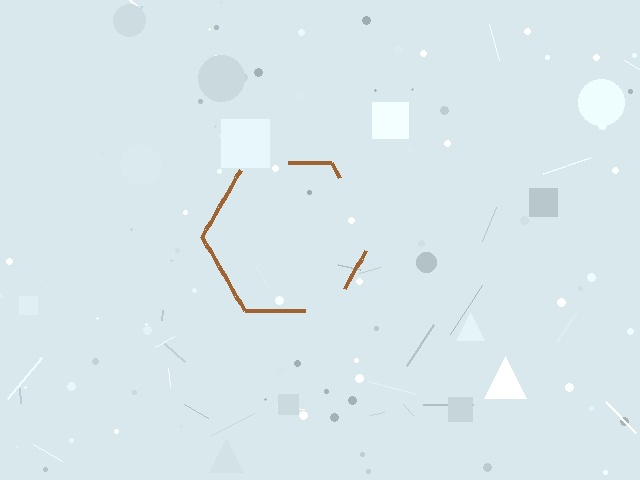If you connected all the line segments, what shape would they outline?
They would outline a hexagon.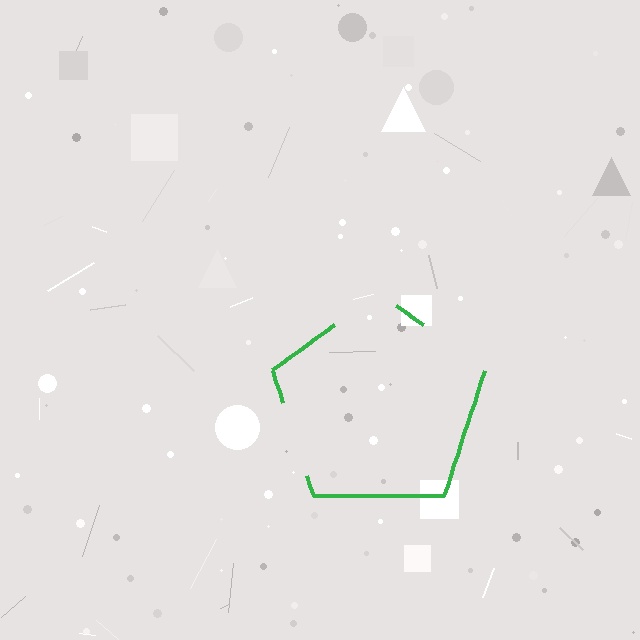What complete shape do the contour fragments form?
The contour fragments form a pentagon.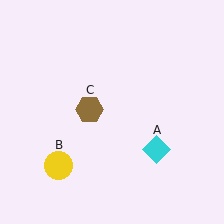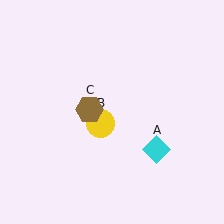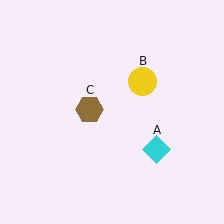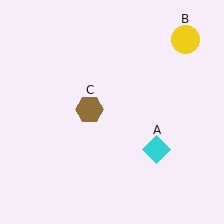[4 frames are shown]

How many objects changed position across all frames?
1 object changed position: yellow circle (object B).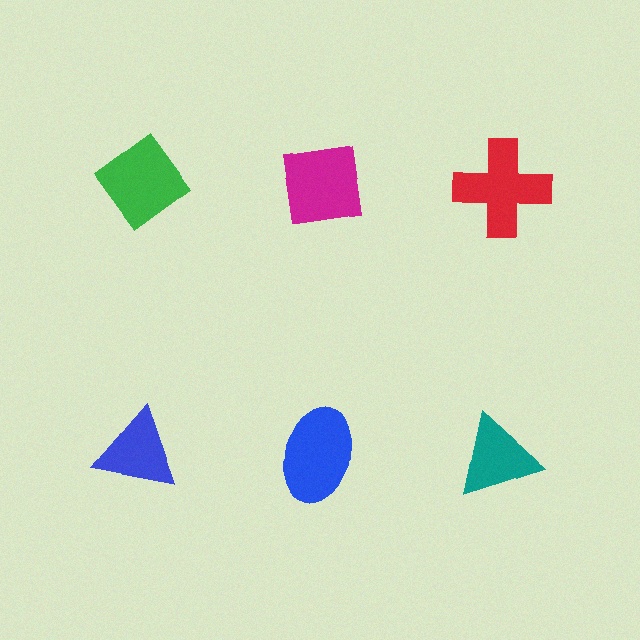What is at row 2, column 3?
A teal triangle.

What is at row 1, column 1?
A green diamond.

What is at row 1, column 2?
A magenta square.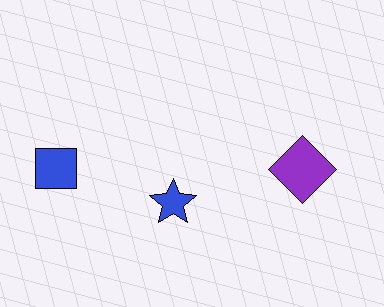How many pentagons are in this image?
There are no pentagons.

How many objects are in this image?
There are 3 objects.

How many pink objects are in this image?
There are no pink objects.